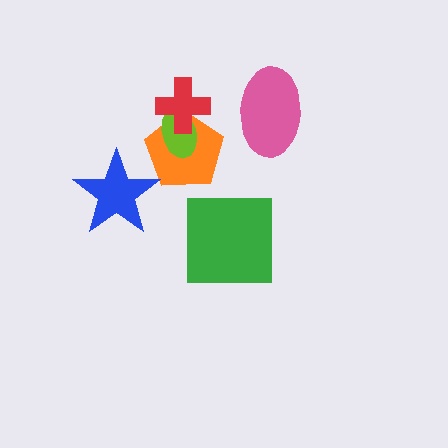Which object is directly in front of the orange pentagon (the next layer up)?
The lime ellipse is directly in front of the orange pentagon.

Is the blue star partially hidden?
No, no other shape covers it.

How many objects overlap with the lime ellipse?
2 objects overlap with the lime ellipse.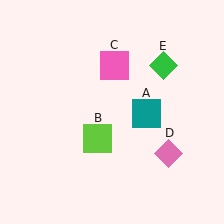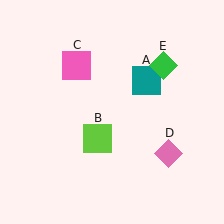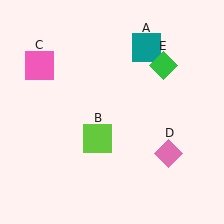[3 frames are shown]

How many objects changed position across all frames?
2 objects changed position: teal square (object A), pink square (object C).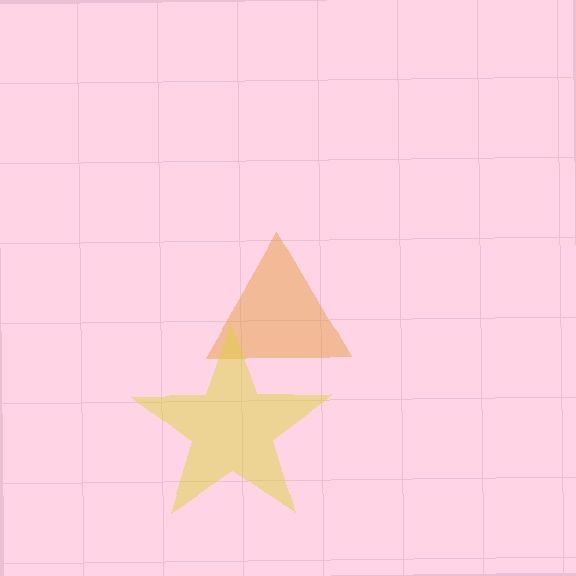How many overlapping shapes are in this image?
There are 2 overlapping shapes in the image.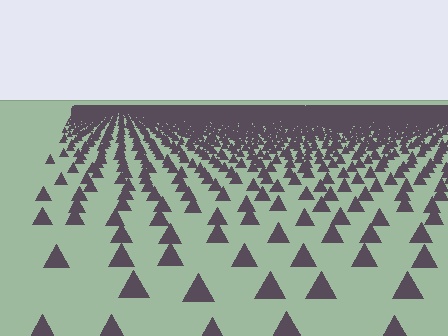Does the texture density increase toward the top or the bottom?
Density increases toward the top.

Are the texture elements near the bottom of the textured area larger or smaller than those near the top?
Larger. Near the bottom, elements are closer to the viewer and appear at a bigger on-screen size.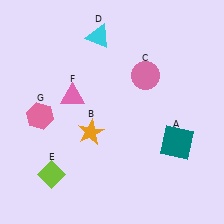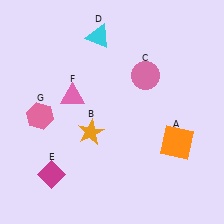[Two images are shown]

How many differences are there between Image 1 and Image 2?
There are 2 differences between the two images.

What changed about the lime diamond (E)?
In Image 1, E is lime. In Image 2, it changed to magenta.